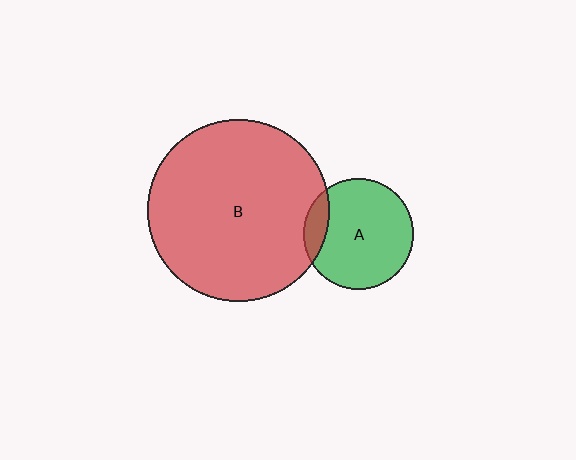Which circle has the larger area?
Circle B (red).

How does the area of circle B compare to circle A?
Approximately 2.7 times.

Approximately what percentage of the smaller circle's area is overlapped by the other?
Approximately 15%.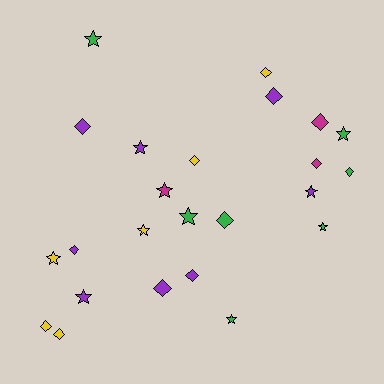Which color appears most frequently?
Purple, with 8 objects.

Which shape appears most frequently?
Diamond, with 13 objects.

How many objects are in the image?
There are 24 objects.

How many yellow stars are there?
There are 2 yellow stars.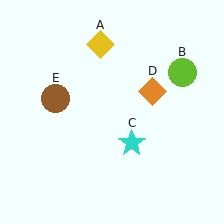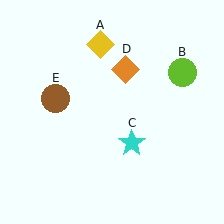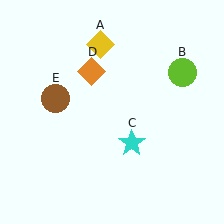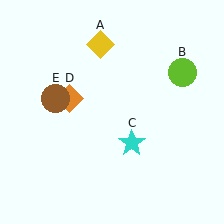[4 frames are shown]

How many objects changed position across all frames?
1 object changed position: orange diamond (object D).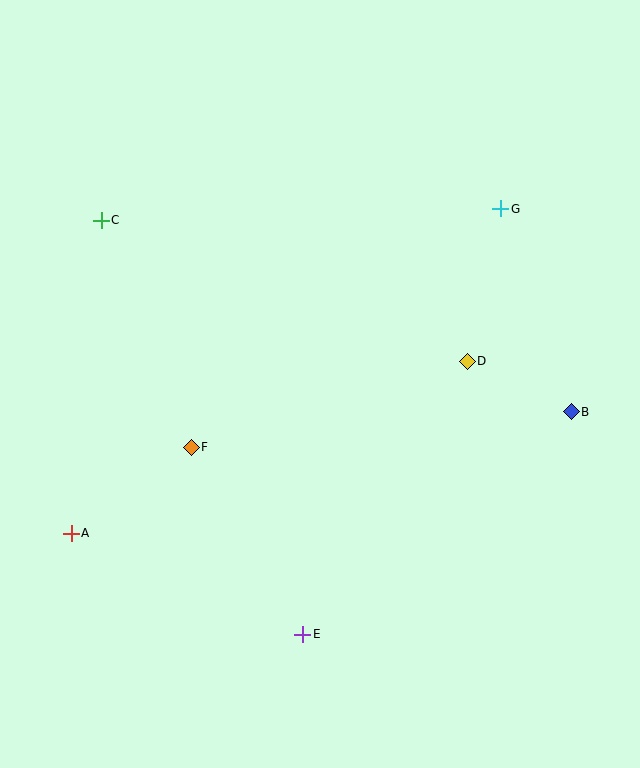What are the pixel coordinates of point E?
Point E is at (303, 634).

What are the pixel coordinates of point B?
Point B is at (571, 412).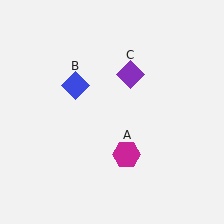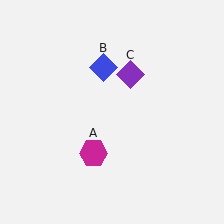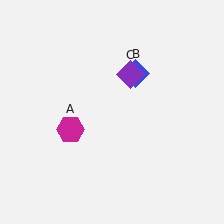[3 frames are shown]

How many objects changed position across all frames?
2 objects changed position: magenta hexagon (object A), blue diamond (object B).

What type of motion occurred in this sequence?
The magenta hexagon (object A), blue diamond (object B) rotated clockwise around the center of the scene.